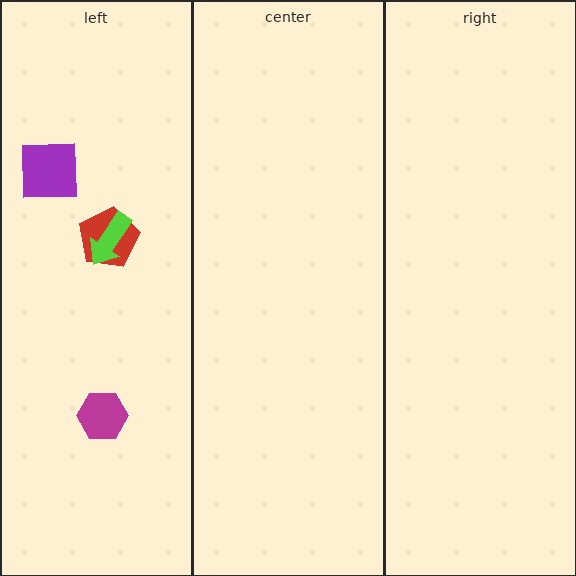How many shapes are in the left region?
5.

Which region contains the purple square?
The left region.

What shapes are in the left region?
The red pentagon, the green ellipse, the lime arrow, the magenta hexagon, the purple square.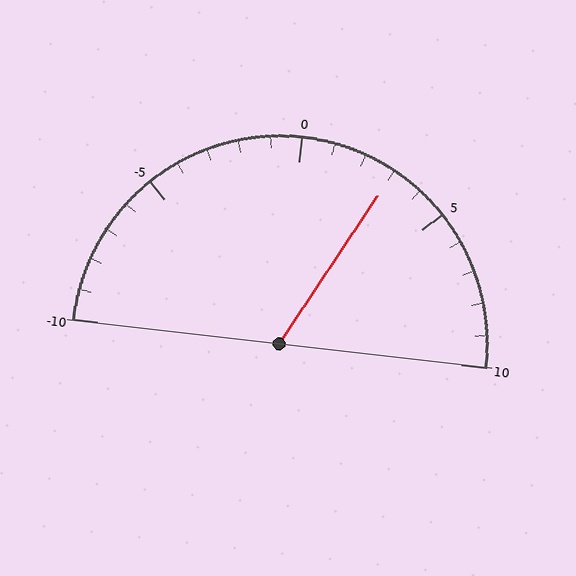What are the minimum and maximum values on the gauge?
The gauge ranges from -10 to 10.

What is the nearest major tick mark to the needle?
The nearest major tick mark is 5.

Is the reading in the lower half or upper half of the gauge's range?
The reading is in the upper half of the range (-10 to 10).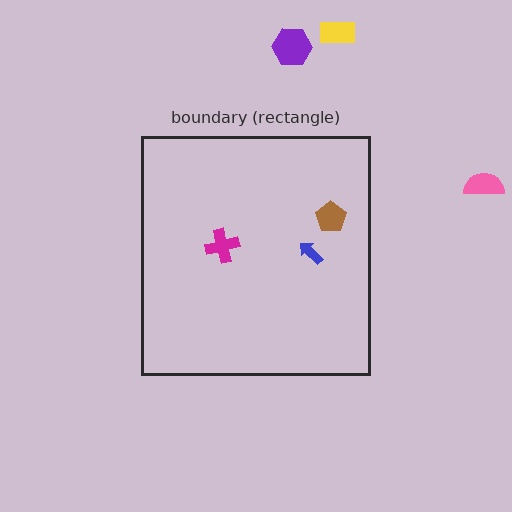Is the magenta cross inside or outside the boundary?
Inside.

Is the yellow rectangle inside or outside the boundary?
Outside.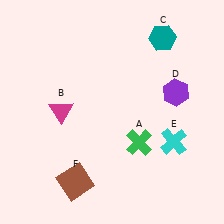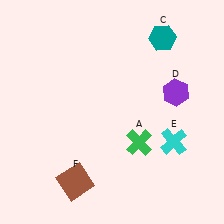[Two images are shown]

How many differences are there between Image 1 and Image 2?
There is 1 difference between the two images.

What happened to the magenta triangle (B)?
The magenta triangle (B) was removed in Image 2. It was in the top-left area of Image 1.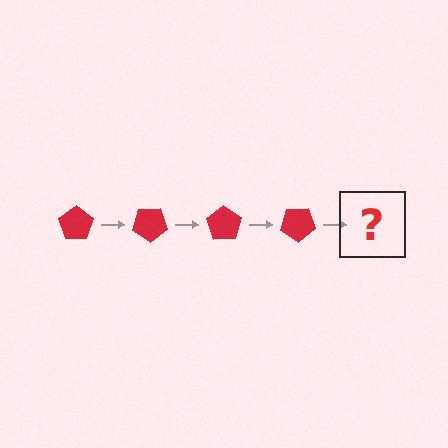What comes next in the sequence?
The next element should be a red pentagon rotated 140 degrees.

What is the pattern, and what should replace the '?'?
The pattern is that the pentagon rotates 35 degrees each step. The '?' should be a red pentagon rotated 140 degrees.